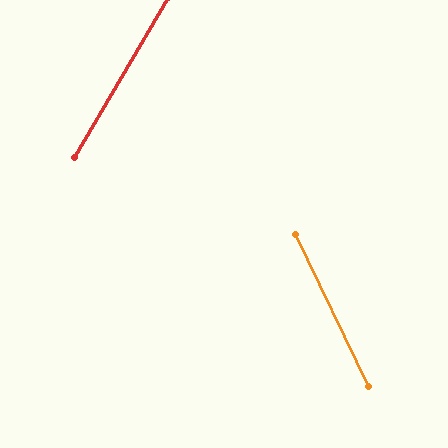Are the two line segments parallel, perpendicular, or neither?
Neither parallel nor perpendicular — they differ by about 56°.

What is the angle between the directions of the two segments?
Approximately 56 degrees.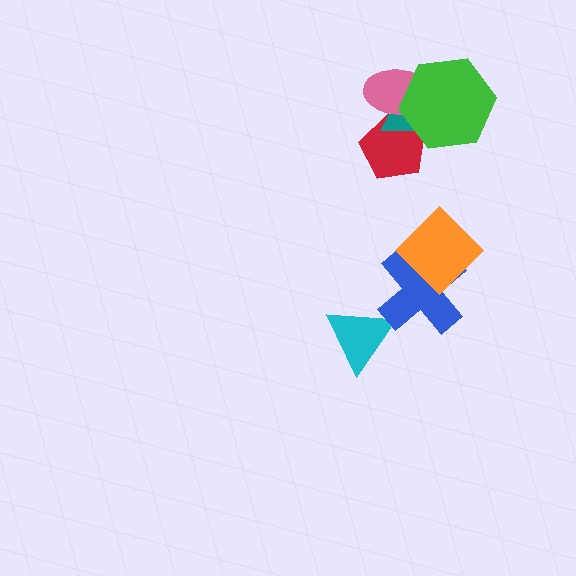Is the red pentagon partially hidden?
Yes, it is partially covered by another shape.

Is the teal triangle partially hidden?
Yes, it is partially covered by another shape.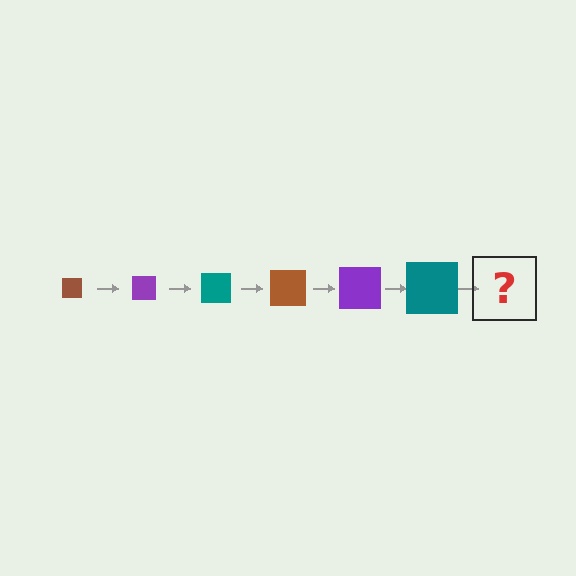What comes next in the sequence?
The next element should be a brown square, larger than the previous one.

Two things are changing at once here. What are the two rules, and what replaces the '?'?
The two rules are that the square grows larger each step and the color cycles through brown, purple, and teal. The '?' should be a brown square, larger than the previous one.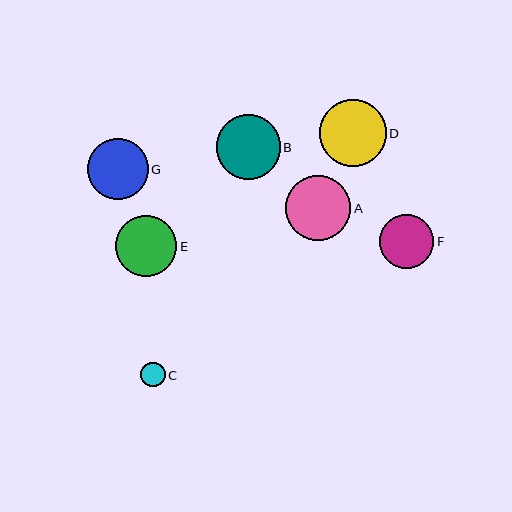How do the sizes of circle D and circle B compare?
Circle D and circle B are approximately the same size.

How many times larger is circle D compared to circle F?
Circle D is approximately 1.2 times the size of circle F.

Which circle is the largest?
Circle D is the largest with a size of approximately 67 pixels.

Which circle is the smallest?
Circle C is the smallest with a size of approximately 25 pixels.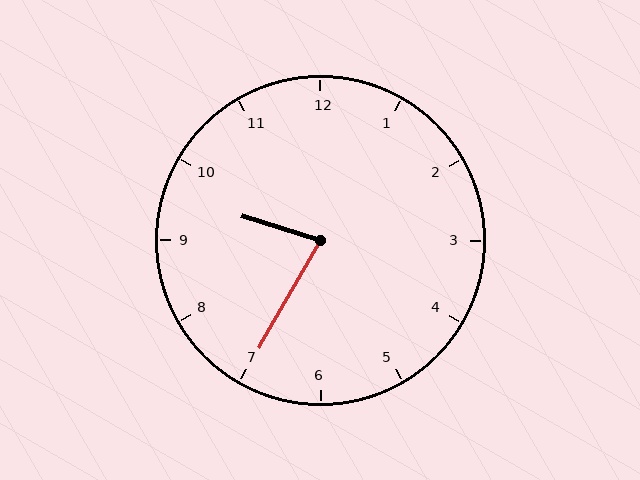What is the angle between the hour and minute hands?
Approximately 78 degrees.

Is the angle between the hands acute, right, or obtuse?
It is acute.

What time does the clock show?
9:35.